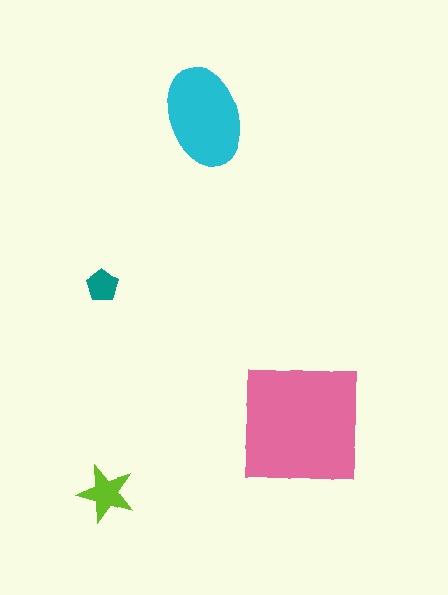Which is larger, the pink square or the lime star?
The pink square.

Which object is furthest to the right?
The pink square is rightmost.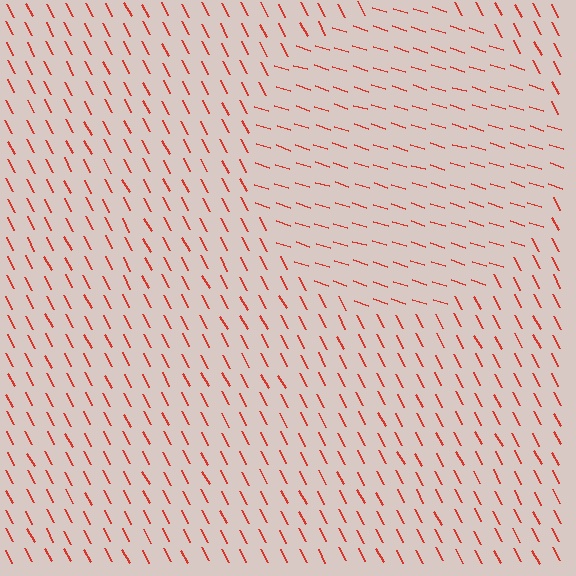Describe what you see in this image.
The image is filled with small red line segments. A circle region in the image has lines oriented differently from the surrounding lines, creating a visible texture boundary.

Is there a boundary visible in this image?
Yes, there is a texture boundary formed by a change in line orientation.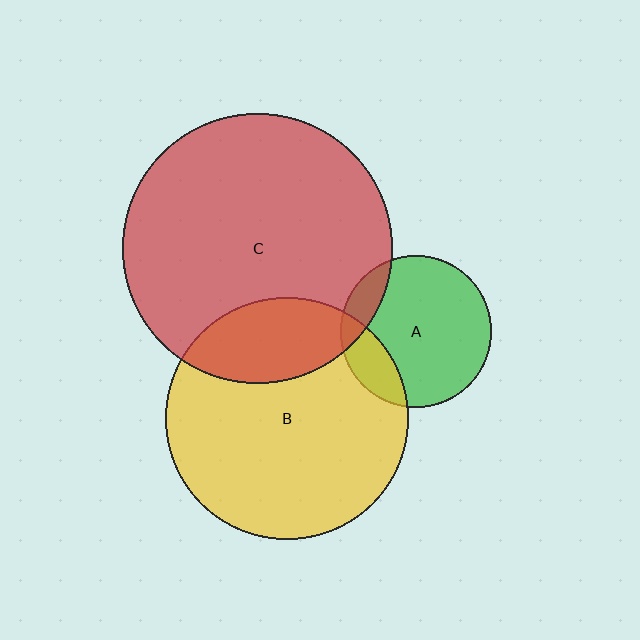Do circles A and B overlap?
Yes.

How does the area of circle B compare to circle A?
Approximately 2.6 times.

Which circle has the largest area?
Circle C (red).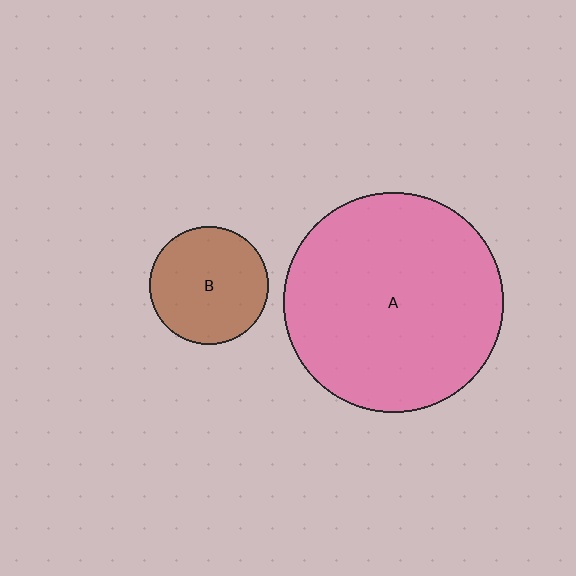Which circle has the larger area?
Circle A (pink).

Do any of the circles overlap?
No, none of the circles overlap.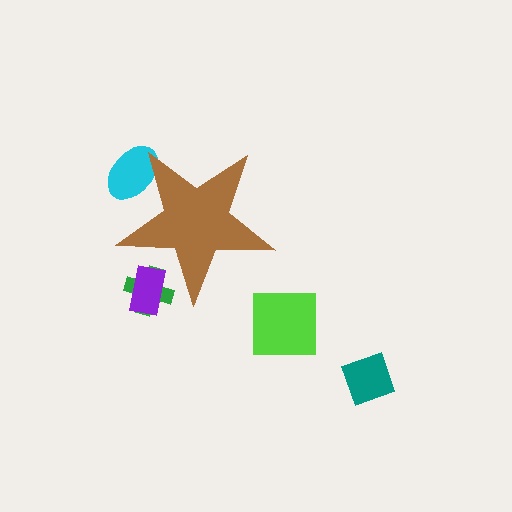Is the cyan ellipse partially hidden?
Yes, the cyan ellipse is partially hidden behind the brown star.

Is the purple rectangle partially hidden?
Yes, the purple rectangle is partially hidden behind the brown star.